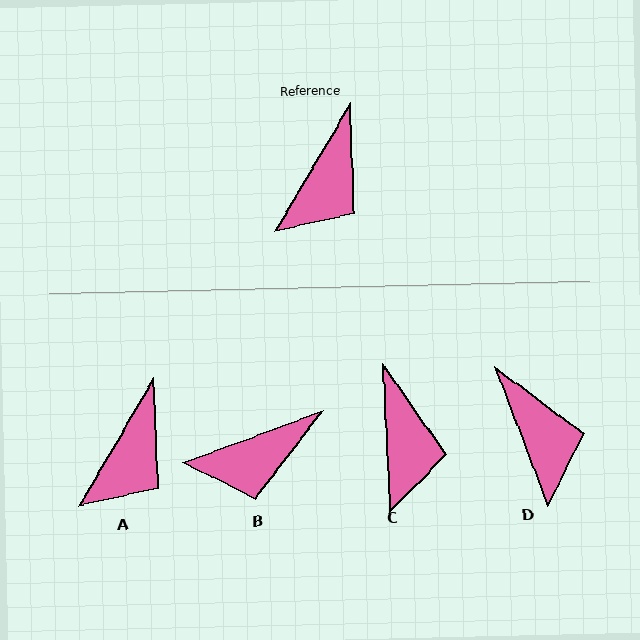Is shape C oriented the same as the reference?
No, it is off by about 33 degrees.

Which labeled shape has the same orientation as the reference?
A.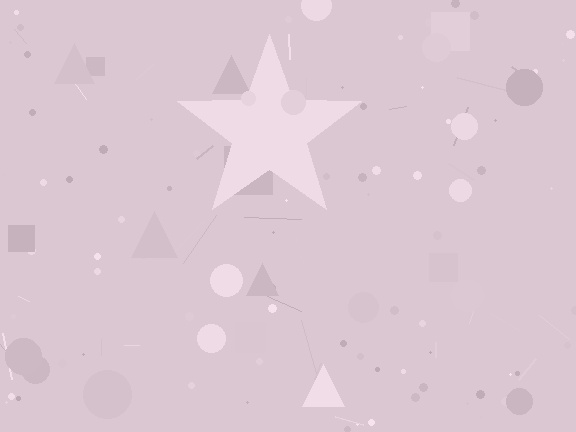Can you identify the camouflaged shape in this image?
The camouflaged shape is a star.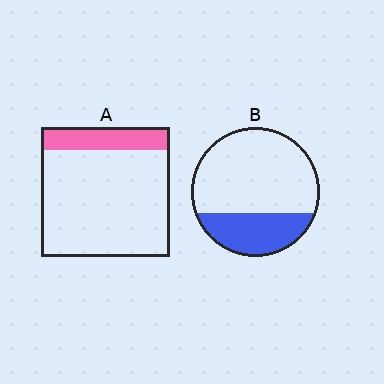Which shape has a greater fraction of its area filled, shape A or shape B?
Shape B.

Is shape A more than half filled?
No.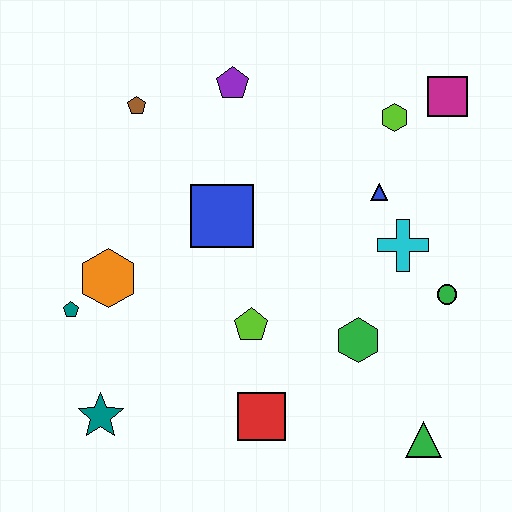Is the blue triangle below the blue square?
No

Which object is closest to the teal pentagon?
The orange hexagon is closest to the teal pentagon.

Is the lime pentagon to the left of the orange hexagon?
No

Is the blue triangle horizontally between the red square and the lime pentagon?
No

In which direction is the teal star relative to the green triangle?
The teal star is to the left of the green triangle.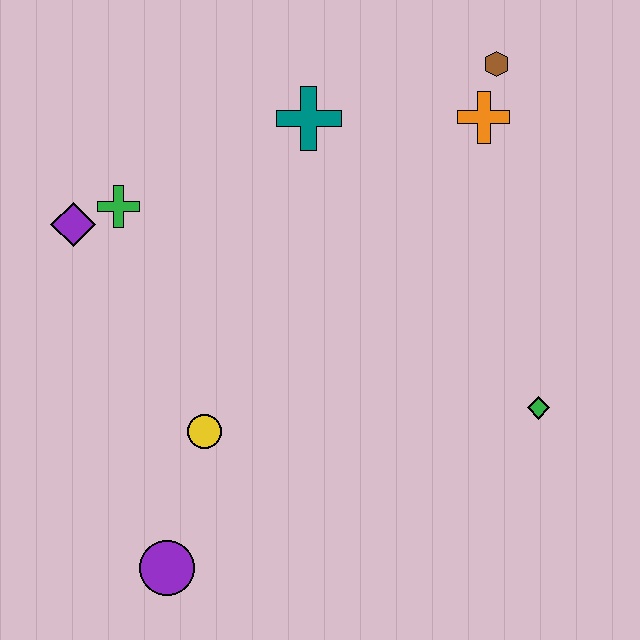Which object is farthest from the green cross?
The green diamond is farthest from the green cross.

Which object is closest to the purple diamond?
The green cross is closest to the purple diamond.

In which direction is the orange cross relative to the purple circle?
The orange cross is above the purple circle.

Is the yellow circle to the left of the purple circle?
No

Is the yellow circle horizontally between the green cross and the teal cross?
Yes